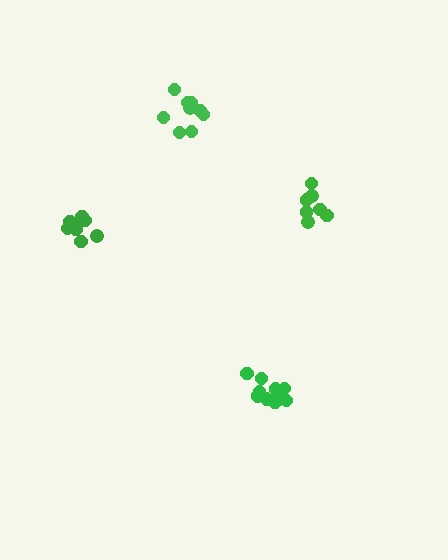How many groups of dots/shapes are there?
There are 4 groups.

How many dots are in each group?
Group 1: 8 dots, Group 2: 10 dots, Group 3: 12 dots, Group 4: 9 dots (39 total).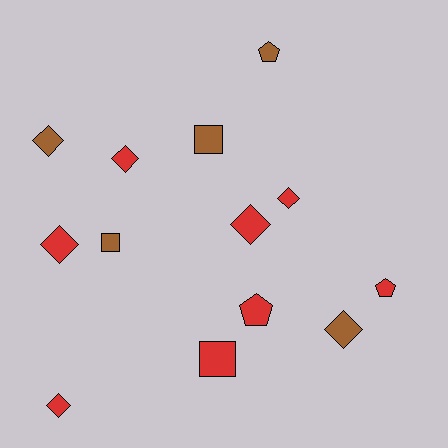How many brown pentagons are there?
There is 1 brown pentagon.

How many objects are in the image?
There are 13 objects.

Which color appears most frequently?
Red, with 8 objects.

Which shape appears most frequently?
Diamond, with 7 objects.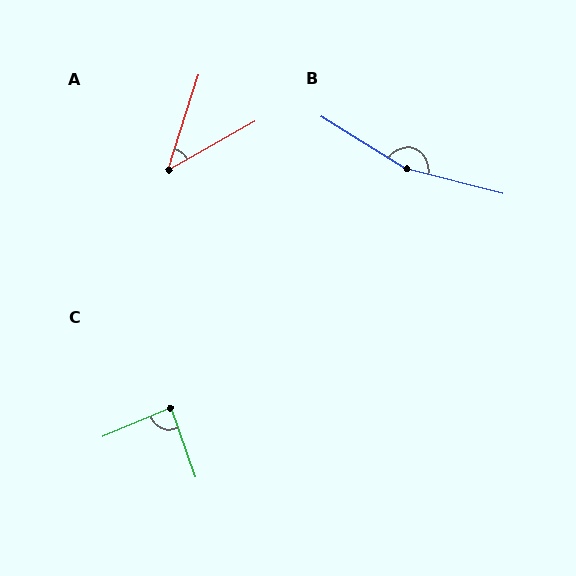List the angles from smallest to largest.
A (43°), C (87°), B (162°).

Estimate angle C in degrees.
Approximately 87 degrees.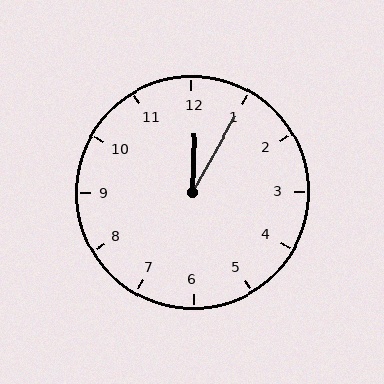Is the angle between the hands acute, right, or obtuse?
It is acute.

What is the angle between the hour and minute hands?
Approximately 28 degrees.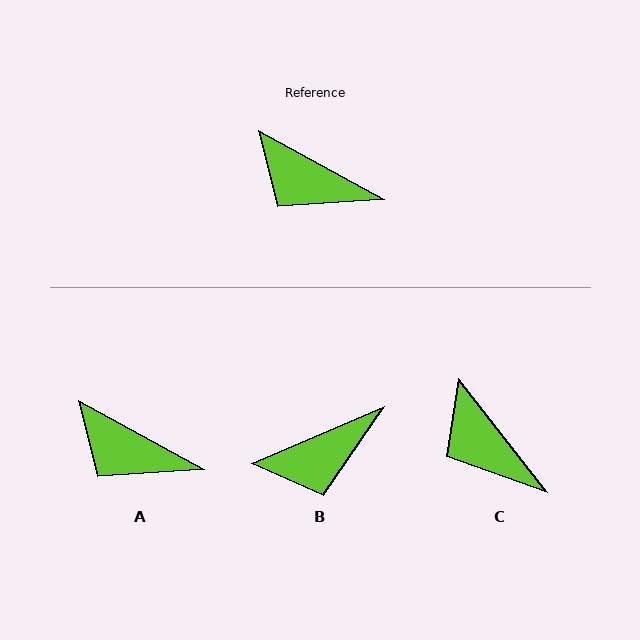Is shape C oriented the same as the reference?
No, it is off by about 24 degrees.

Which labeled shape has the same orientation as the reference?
A.